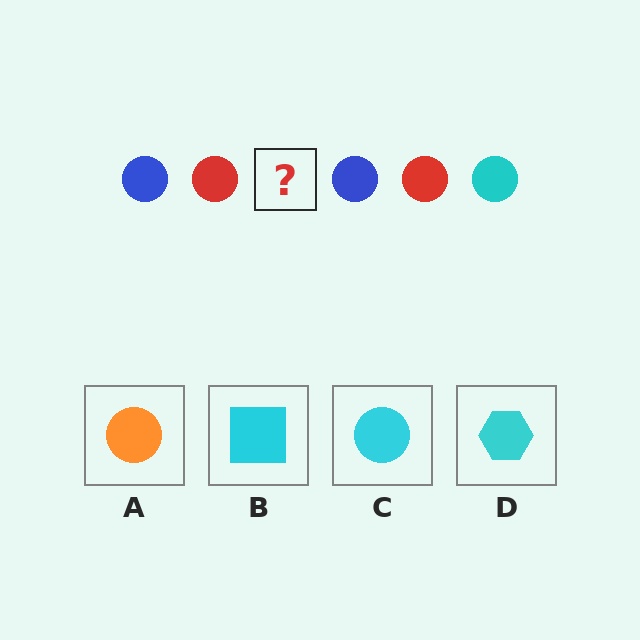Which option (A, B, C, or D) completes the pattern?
C.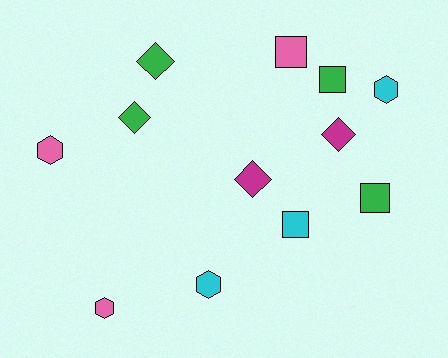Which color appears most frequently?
Green, with 4 objects.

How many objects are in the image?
There are 12 objects.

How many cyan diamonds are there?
There are no cyan diamonds.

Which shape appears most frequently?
Hexagon, with 4 objects.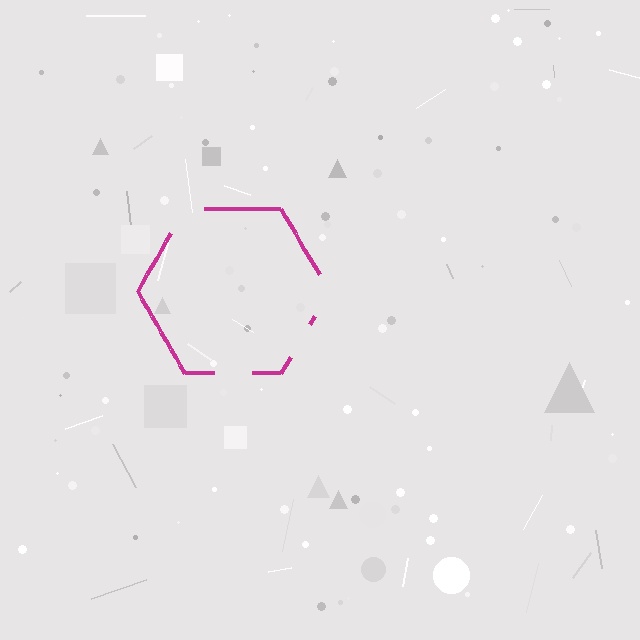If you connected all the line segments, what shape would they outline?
They would outline a hexagon.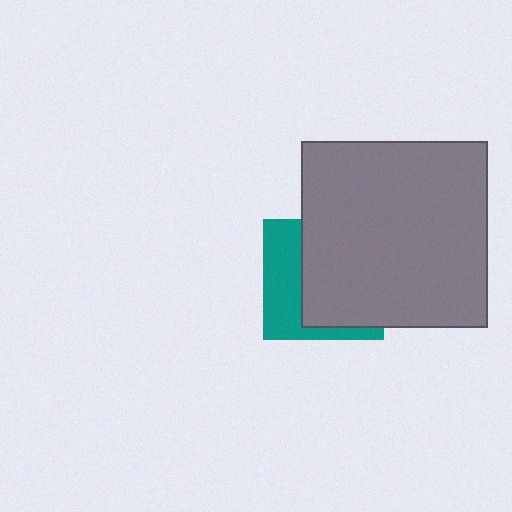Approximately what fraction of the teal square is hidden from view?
Roughly 62% of the teal square is hidden behind the gray square.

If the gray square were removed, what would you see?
You would see the complete teal square.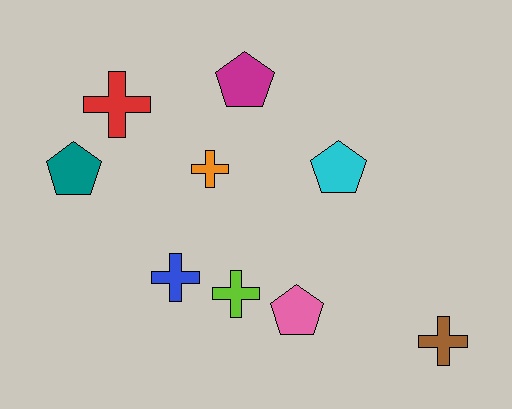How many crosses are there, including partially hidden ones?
There are 5 crosses.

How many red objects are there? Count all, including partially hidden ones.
There is 1 red object.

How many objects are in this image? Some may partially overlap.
There are 9 objects.